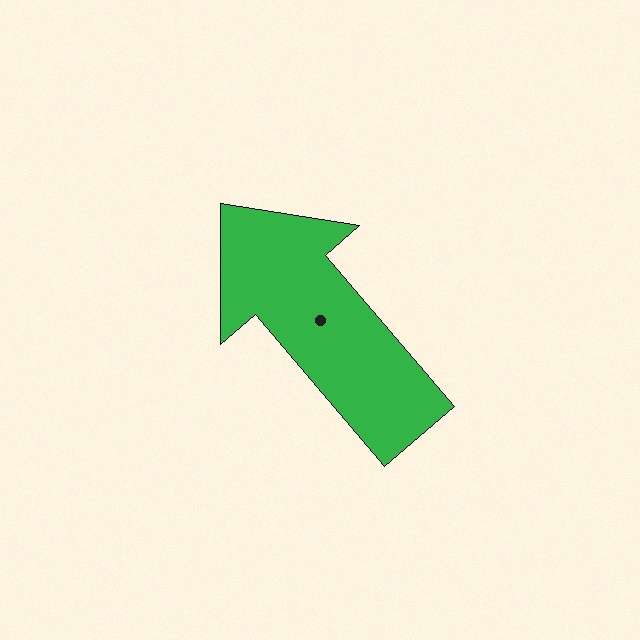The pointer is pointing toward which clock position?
Roughly 11 o'clock.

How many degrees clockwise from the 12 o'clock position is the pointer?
Approximately 319 degrees.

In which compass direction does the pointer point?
Northwest.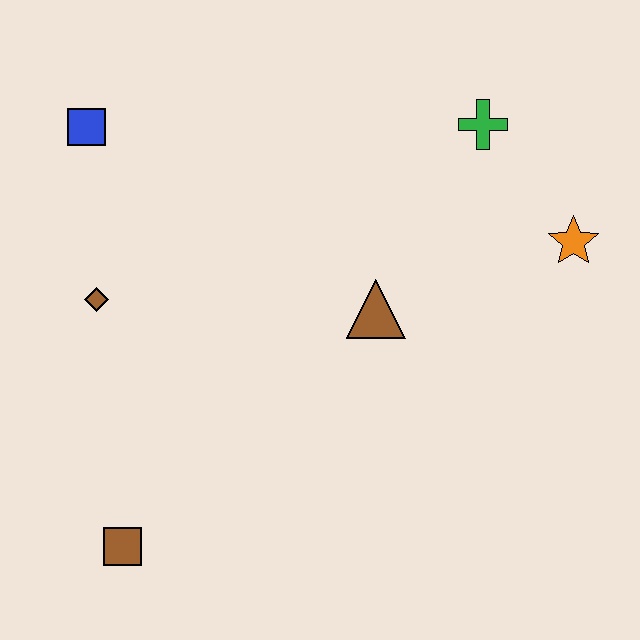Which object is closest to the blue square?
The brown diamond is closest to the blue square.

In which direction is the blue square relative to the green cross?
The blue square is to the left of the green cross.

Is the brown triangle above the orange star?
No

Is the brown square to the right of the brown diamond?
Yes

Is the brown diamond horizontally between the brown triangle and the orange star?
No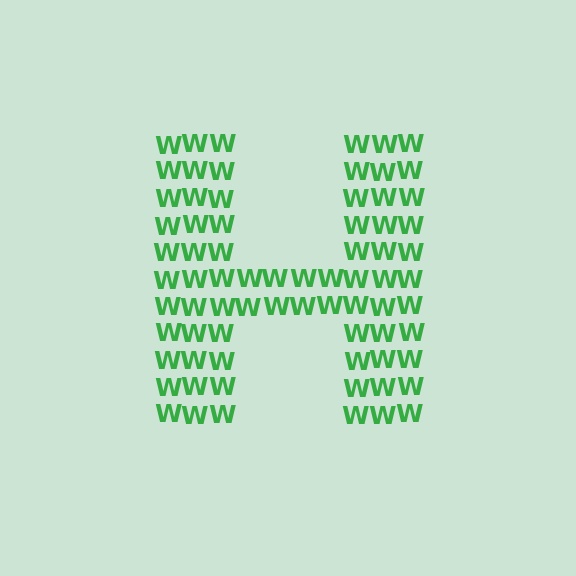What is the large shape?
The large shape is the letter H.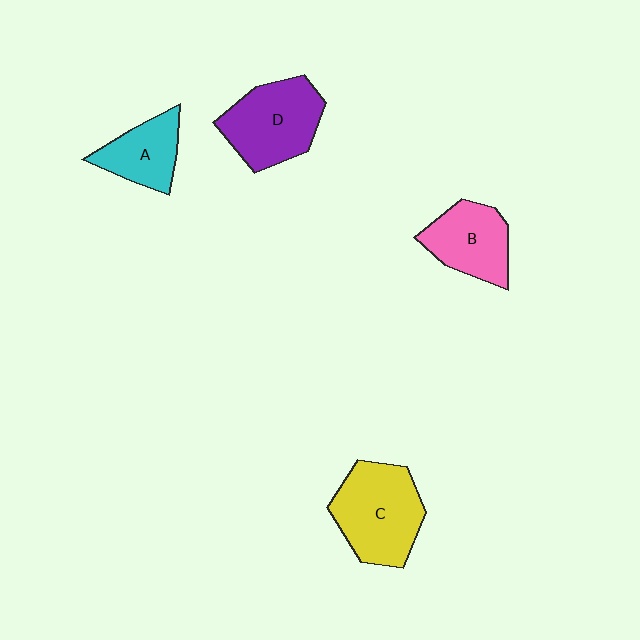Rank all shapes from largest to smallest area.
From largest to smallest: C (yellow), D (purple), B (pink), A (cyan).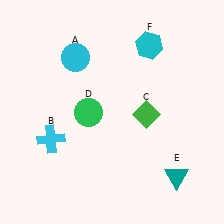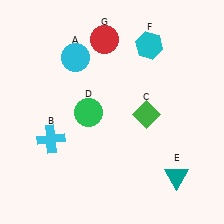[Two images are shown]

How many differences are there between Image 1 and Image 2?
There is 1 difference between the two images.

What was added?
A red circle (G) was added in Image 2.